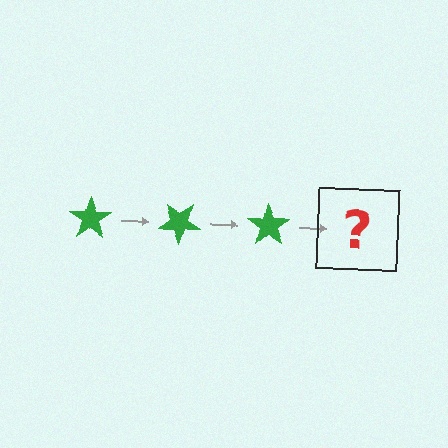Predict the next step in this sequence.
The next step is a green star rotated 105 degrees.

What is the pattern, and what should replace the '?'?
The pattern is that the star rotates 35 degrees each step. The '?' should be a green star rotated 105 degrees.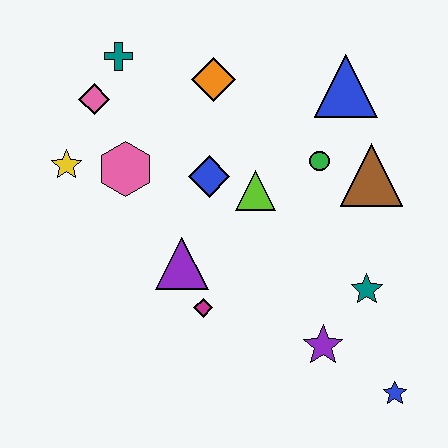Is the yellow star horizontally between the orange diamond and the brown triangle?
No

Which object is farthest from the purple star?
The teal cross is farthest from the purple star.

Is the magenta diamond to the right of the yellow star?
Yes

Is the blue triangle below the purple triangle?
No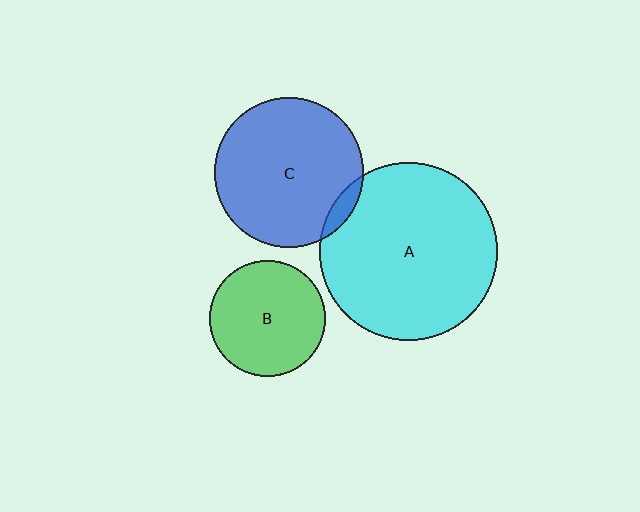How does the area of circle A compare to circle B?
Approximately 2.3 times.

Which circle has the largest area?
Circle A (cyan).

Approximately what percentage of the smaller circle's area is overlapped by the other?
Approximately 5%.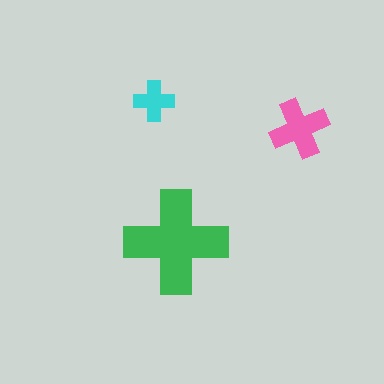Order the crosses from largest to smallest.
the green one, the pink one, the cyan one.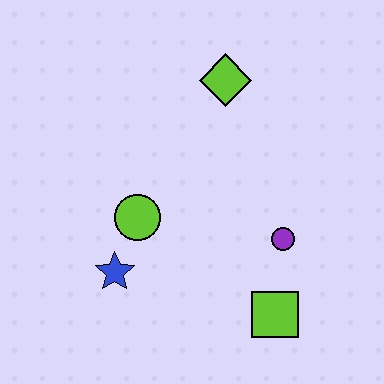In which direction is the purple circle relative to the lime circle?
The purple circle is to the right of the lime circle.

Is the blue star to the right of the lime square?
No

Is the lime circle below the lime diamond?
Yes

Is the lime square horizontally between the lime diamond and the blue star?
No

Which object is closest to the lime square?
The purple circle is closest to the lime square.